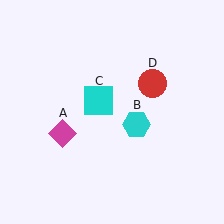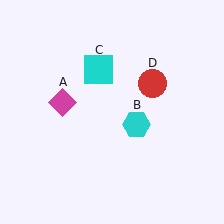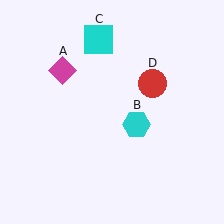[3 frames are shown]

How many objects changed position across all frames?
2 objects changed position: magenta diamond (object A), cyan square (object C).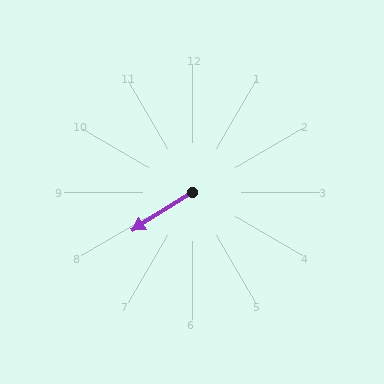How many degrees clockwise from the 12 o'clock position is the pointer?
Approximately 238 degrees.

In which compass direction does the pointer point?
Southwest.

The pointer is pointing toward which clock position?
Roughly 8 o'clock.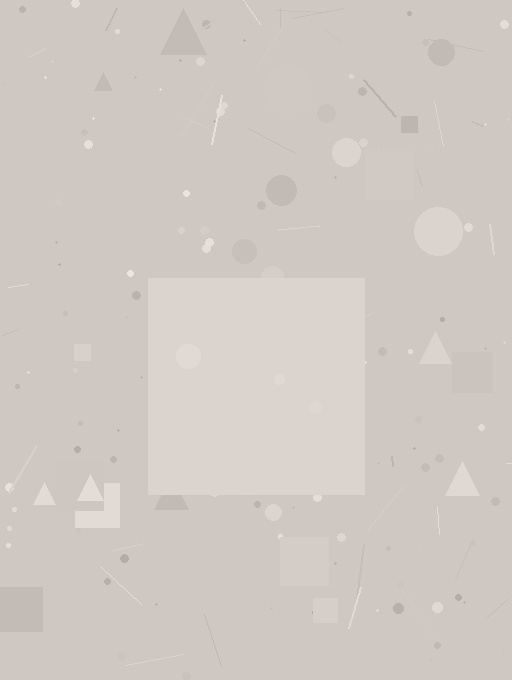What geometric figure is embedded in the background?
A square is embedded in the background.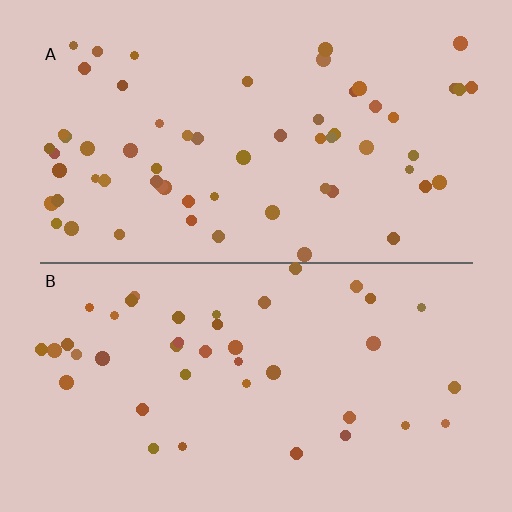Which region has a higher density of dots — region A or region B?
A (the top).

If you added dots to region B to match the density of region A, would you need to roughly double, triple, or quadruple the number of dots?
Approximately double.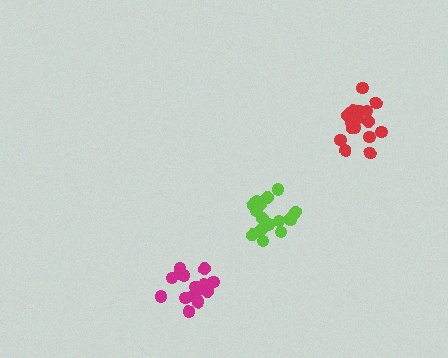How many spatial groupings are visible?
There are 3 spatial groupings.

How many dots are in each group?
Group 1: 16 dots, Group 2: 18 dots, Group 3: 17 dots (51 total).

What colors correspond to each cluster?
The clusters are colored: lime, red, magenta.